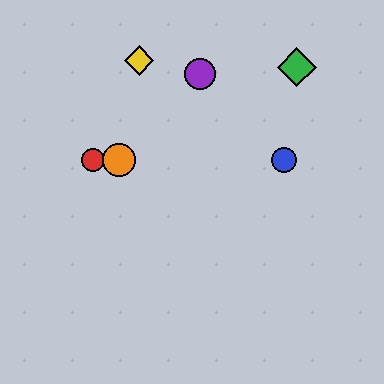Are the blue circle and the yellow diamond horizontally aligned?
No, the blue circle is at y≈160 and the yellow diamond is at y≈61.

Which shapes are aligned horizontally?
The red circle, the blue circle, the orange circle are aligned horizontally.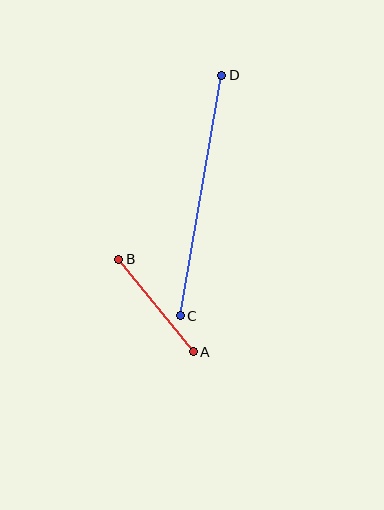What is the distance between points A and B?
The distance is approximately 119 pixels.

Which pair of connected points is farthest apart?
Points C and D are farthest apart.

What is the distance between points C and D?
The distance is approximately 244 pixels.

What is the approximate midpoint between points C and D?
The midpoint is at approximately (201, 195) pixels.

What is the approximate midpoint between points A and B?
The midpoint is at approximately (156, 305) pixels.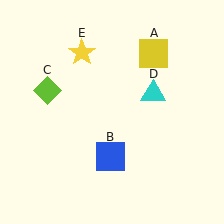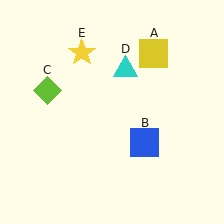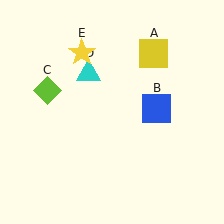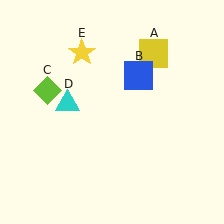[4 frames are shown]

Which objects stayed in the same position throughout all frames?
Yellow square (object A) and lime diamond (object C) and yellow star (object E) remained stationary.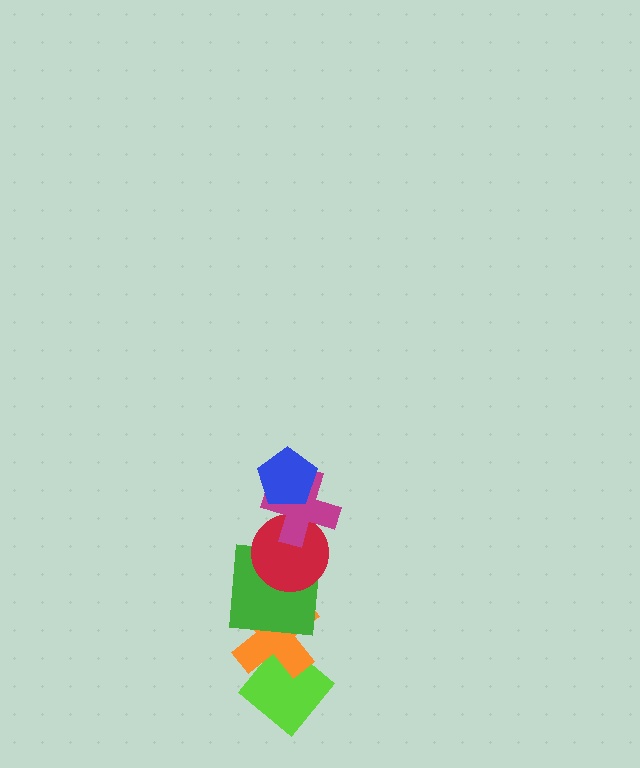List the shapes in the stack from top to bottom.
From top to bottom: the blue pentagon, the magenta cross, the red circle, the green square, the orange cross, the lime diamond.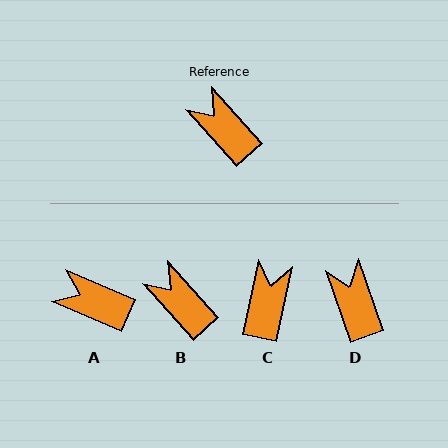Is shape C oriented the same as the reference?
No, it is off by about 54 degrees.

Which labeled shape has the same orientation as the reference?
B.